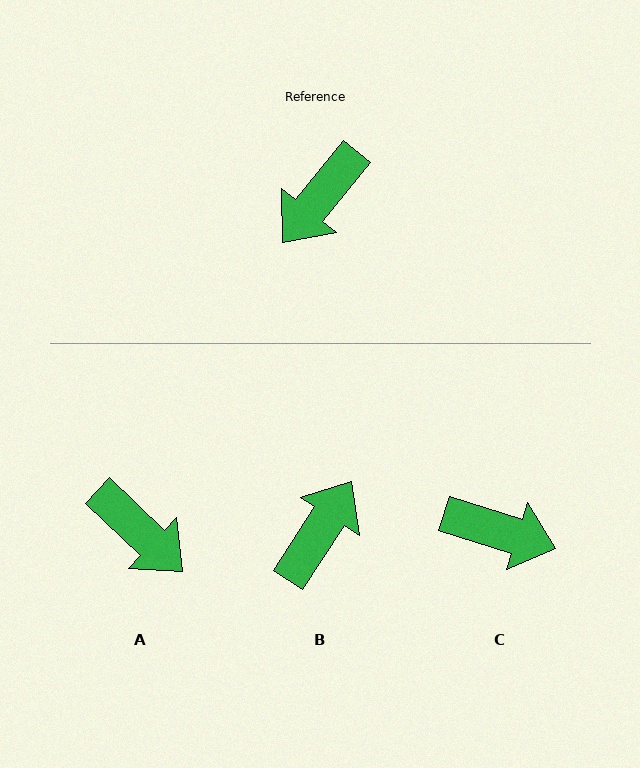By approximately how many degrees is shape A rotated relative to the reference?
Approximately 86 degrees counter-clockwise.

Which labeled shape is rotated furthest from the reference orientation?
B, about 174 degrees away.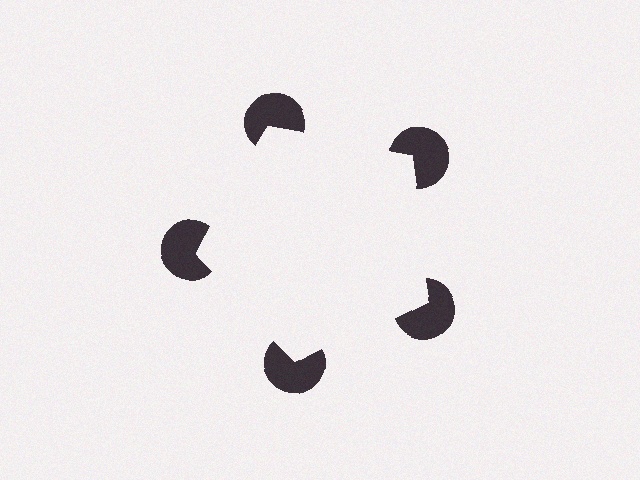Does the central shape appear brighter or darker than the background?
It typically appears slightly brighter than the background, even though no actual brightness change is drawn.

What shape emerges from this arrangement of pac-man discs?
An illusory pentagon — its edges are inferred from the aligned wedge cuts in the pac-man discs, not physically drawn.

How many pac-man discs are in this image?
There are 5 — one at each vertex of the illusory pentagon.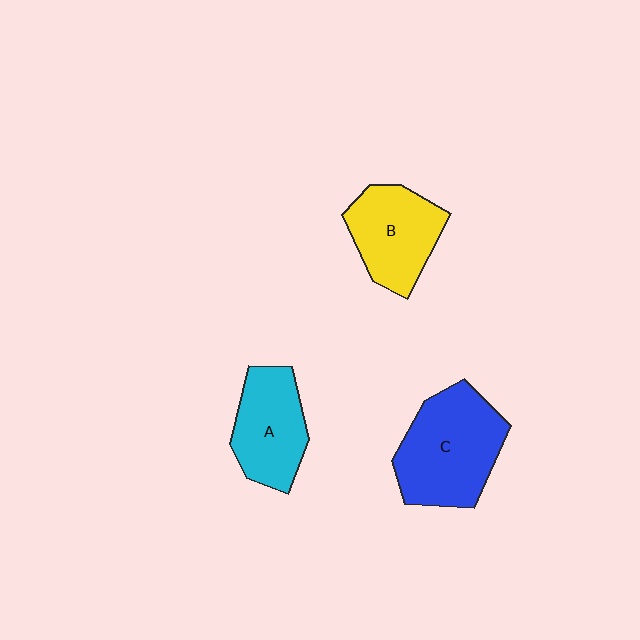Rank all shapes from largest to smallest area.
From largest to smallest: C (blue), B (yellow), A (cyan).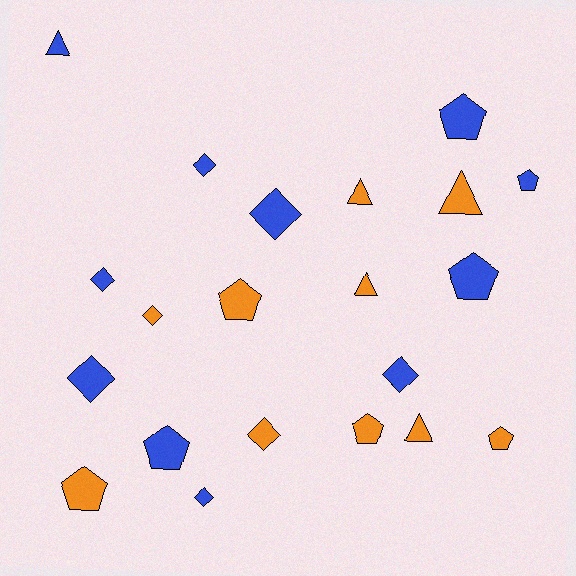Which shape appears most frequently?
Pentagon, with 8 objects.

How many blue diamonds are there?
There are 6 blue diamonds.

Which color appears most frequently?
Blue, with 11 objects.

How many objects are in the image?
There are 21 objects.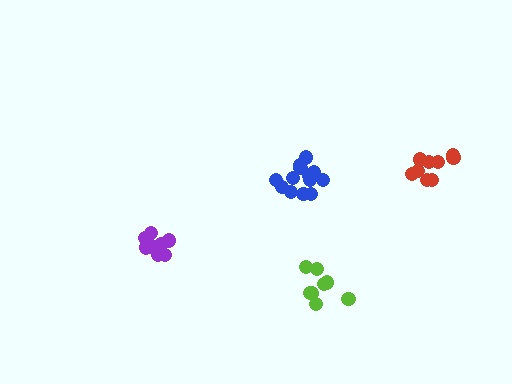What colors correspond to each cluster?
The clusters are colored: blue, purple, red, lime.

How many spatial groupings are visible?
There are 4 spatial groupings.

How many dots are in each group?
Group 1: 13 dots, Group 2: 9 dots, Group 3: 9 dots, Group 4: 8 dots (39 total).